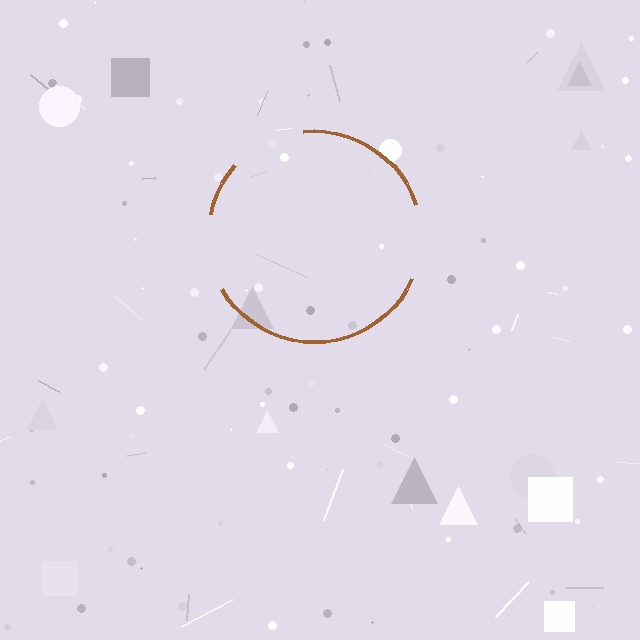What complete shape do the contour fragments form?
The contour fragments form a circle.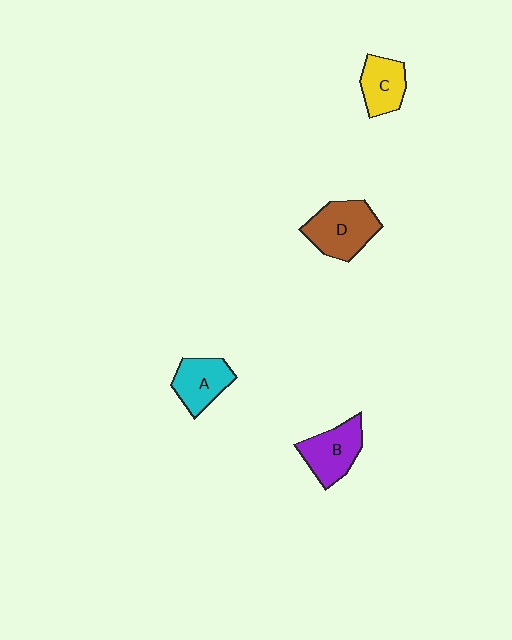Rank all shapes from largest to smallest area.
From largest to smallest: D (brown), B (purple), A (cyan), C (yellow).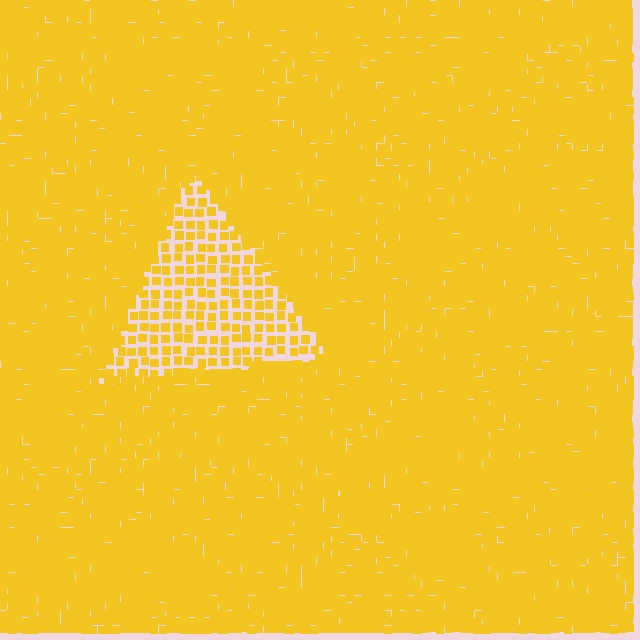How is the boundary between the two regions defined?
The boundary is defined by a change in element density (approximately 2.3x ratio). All elements are the same color, size, and shape.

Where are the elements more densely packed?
The elements are more densely packed outside the triangle boundary.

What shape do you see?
I see a triangle.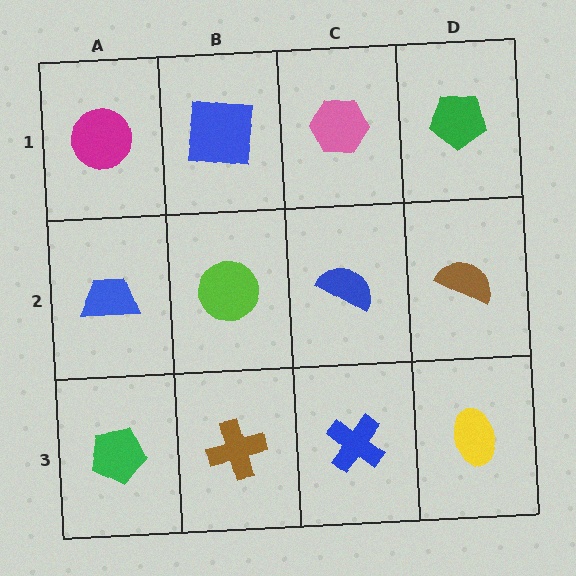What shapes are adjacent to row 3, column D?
A brown semicircle (row 2, column D), a blue cross (row 3, column C).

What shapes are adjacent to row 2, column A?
A magenta circle (row 1, column A), a green pentagon (row 3, column A), a lime circle (row 2, column B).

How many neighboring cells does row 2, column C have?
4.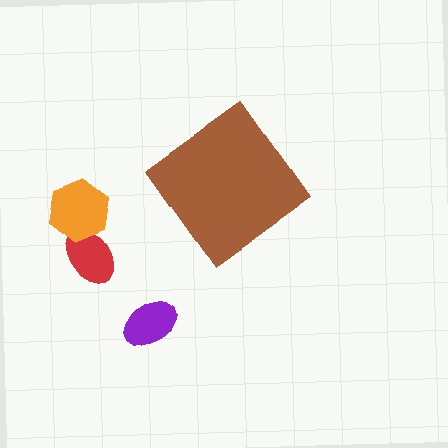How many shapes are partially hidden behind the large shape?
0 shapes are partially hidden.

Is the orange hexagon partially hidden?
No, the orange hexagon is fully visible.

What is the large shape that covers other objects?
A brown diamond.